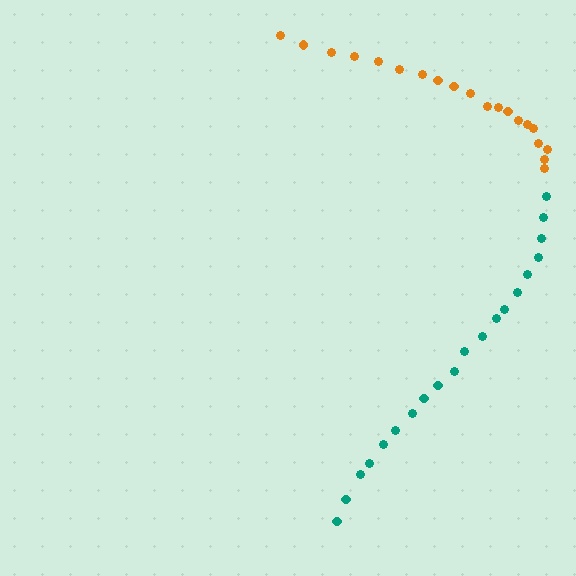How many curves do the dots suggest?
There are 2 distinct paths.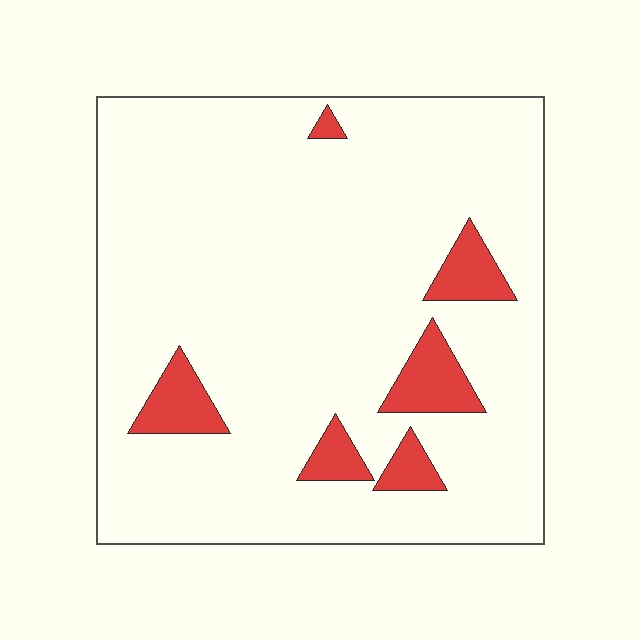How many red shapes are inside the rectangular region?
6.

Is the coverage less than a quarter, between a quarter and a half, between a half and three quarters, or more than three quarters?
Less than a quarter.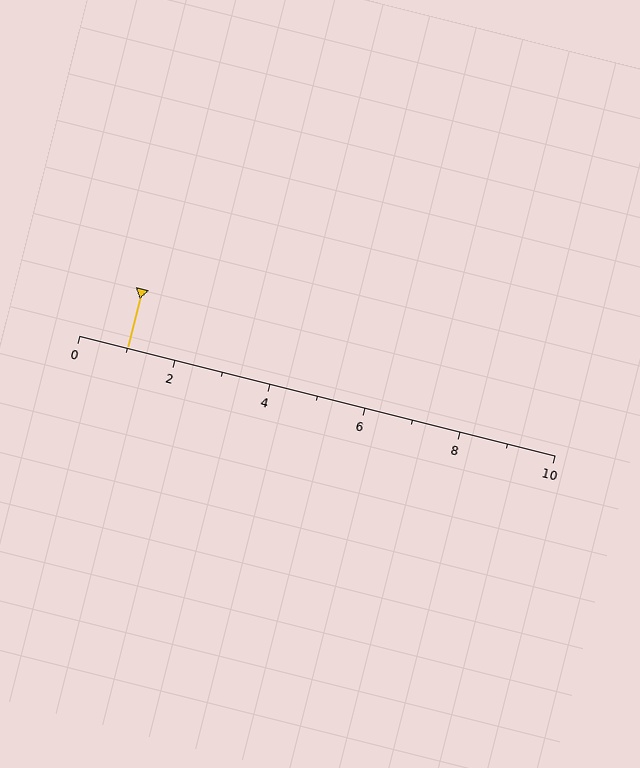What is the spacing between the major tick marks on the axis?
The major ticks are spaced 2 apart.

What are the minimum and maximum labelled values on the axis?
The axis runs from 0 to 10.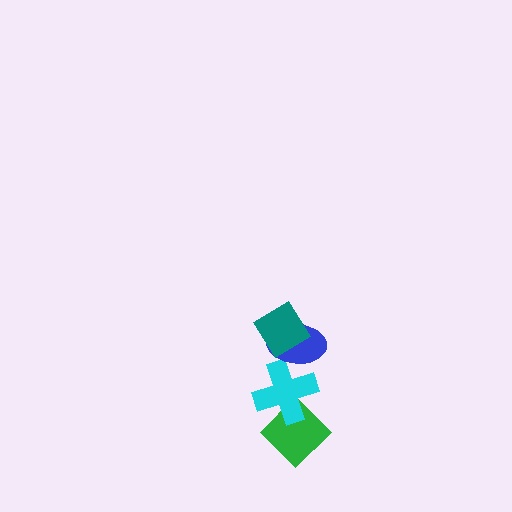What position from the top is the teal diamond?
The teal diamond is 1st from the top.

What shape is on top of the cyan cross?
The blue ellipse is on top of the cyan cross.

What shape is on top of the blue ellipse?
The teal diamond is on top of the blue ellipse.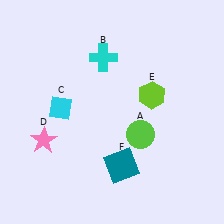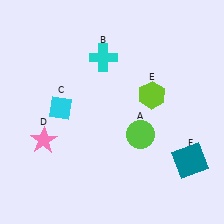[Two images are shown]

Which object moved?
The teal square (F) moved right.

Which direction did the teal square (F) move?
The teal square (F) moved right.